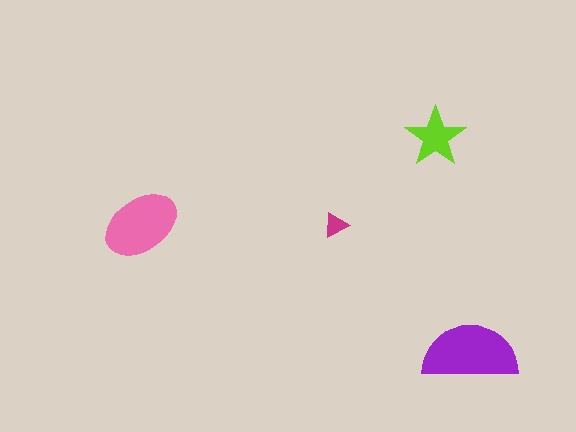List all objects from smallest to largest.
The magenta triangle, the lime star, the pink ellipse, the purple semicircle.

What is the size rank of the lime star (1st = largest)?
3rd.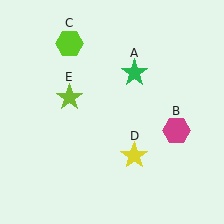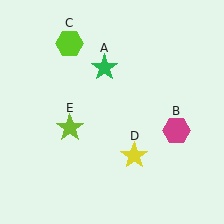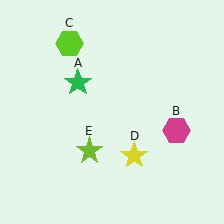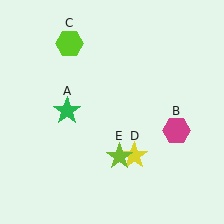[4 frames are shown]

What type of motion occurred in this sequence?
The green star (object A), lime star (object E) rotated counterclockwise around the center of the scene.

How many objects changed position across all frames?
2 objects changed position: green star (object A), lime star (object E).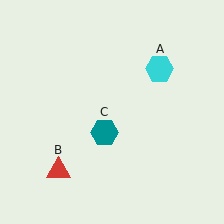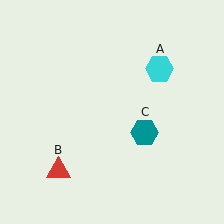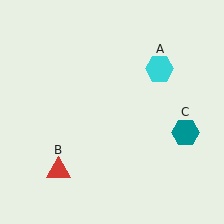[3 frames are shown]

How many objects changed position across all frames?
1 object changed position: teal hexagon (object C).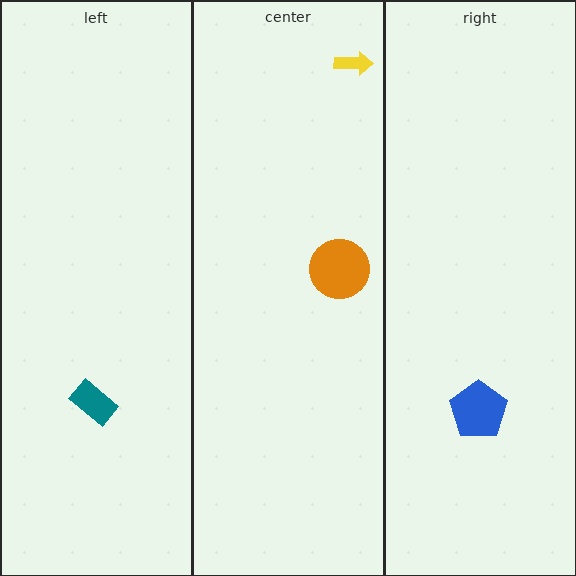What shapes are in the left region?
The teal rectangle.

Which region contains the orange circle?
The center region.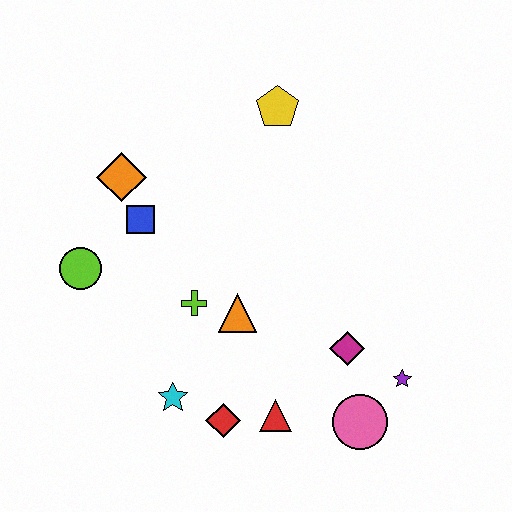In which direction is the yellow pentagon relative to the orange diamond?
The yellow pentagon is to the right of the orange diamond.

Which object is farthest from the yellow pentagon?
The pink circle is farthest from the yellow pentagon.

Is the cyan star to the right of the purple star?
No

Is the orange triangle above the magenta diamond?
Yes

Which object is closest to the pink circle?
The purple star is closest to the pink circle.